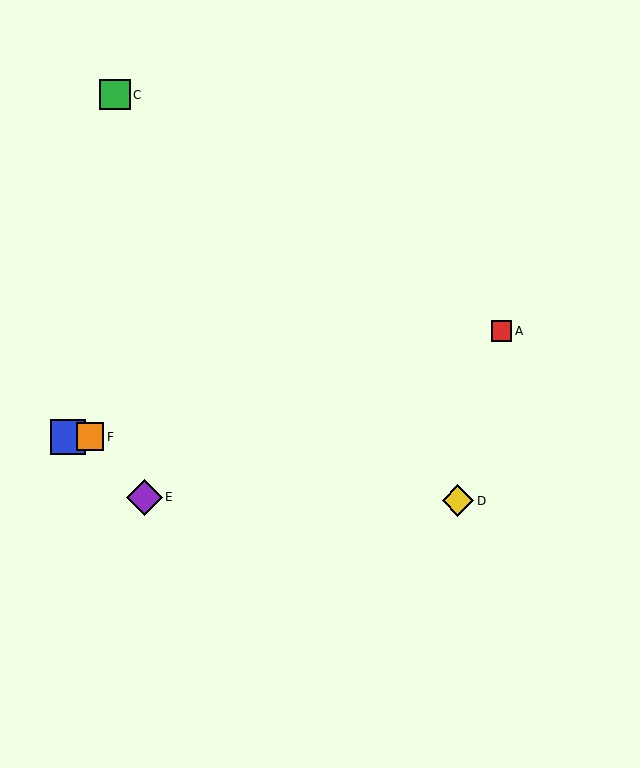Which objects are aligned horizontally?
Objects B, F are aligned horizontally.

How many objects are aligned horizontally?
2 objects (B, F) are aligned horizontally.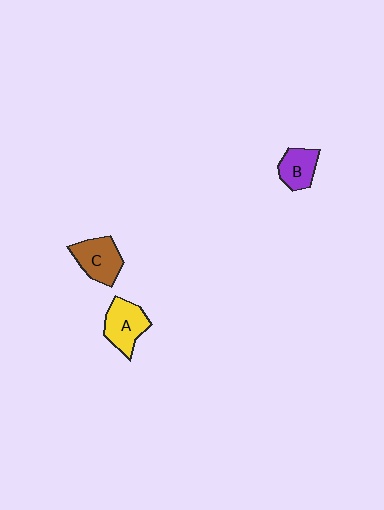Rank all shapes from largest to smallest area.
From largest to smallest: A (yellow), C (brown), B (purple).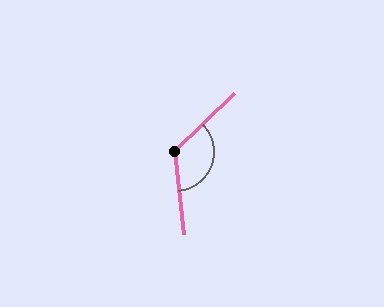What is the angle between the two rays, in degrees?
Approximately 128 degrees.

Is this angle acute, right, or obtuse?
It is obtuse.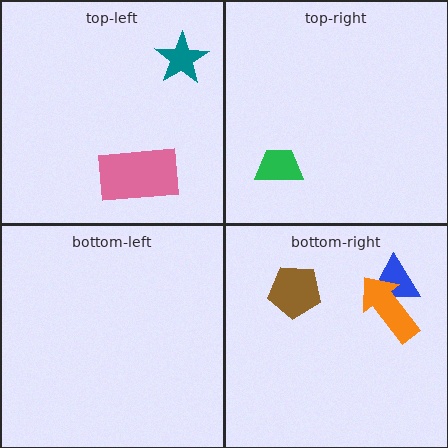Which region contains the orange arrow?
The bottom-right region.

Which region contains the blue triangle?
The bottom-right region.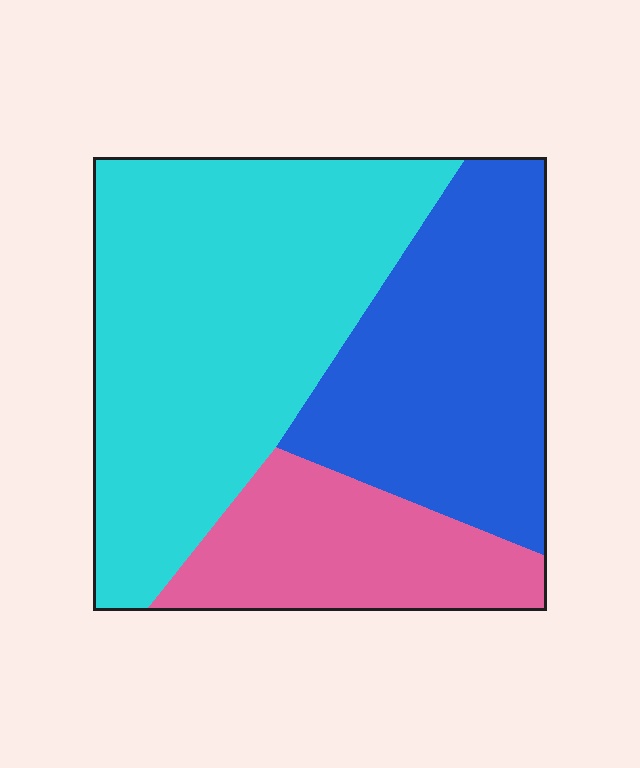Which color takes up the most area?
Cyan, at roughly 50%.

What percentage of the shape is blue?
Blue takes up about one third (1/3) of the shape.